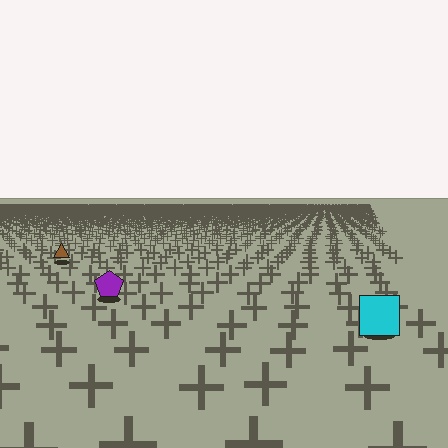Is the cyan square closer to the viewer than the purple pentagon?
Yes. The cyan square is closer — you can tell from the texture gradient: the ground texture is coarser near it.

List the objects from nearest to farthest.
From nearest to farthest: the cyan square, the purple pentagon, the brown triangle.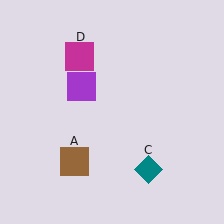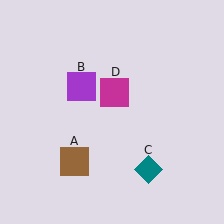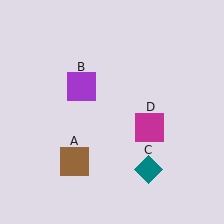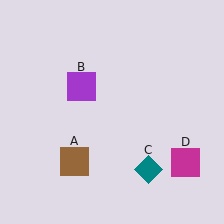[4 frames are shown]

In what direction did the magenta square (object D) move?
The magenta square (object D) moved down and to the right.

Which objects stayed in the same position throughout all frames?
Brown square (object A) and purple square (object B) and teal diamond (object C) remained stationary.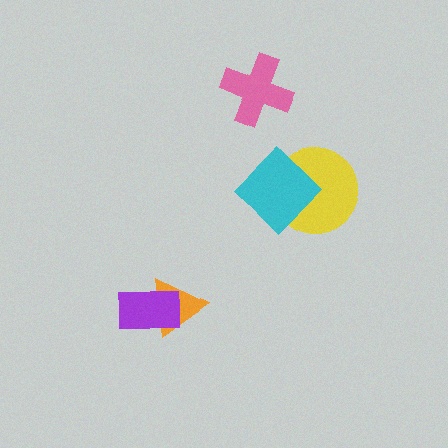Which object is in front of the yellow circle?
The cyan diamond is in front of the yellow circle.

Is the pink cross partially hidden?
No, no other shape covers it.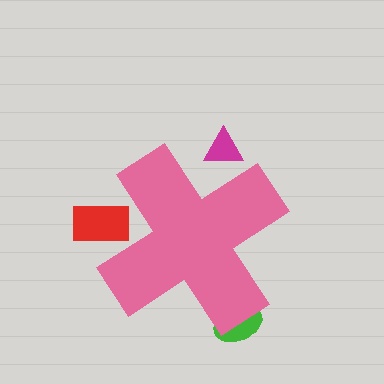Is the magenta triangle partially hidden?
Yes, the magenta triangle is partially hidden behind the pink cross.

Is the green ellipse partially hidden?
Yes, the green ellipse is partially hidden behind the pink cross.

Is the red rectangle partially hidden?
Yes, the red rectangle is partially hidden behind the pink cross.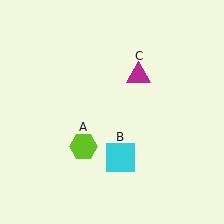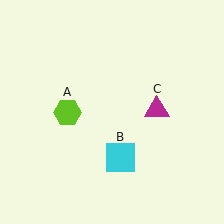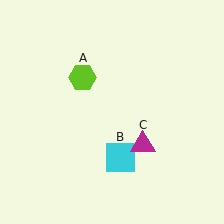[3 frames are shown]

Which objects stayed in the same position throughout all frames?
Cyan square (object B) remained stationary.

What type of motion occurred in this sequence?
The lime hexagon (object A), magenta triangle (object C) rotated clockwise around the center of the scene.